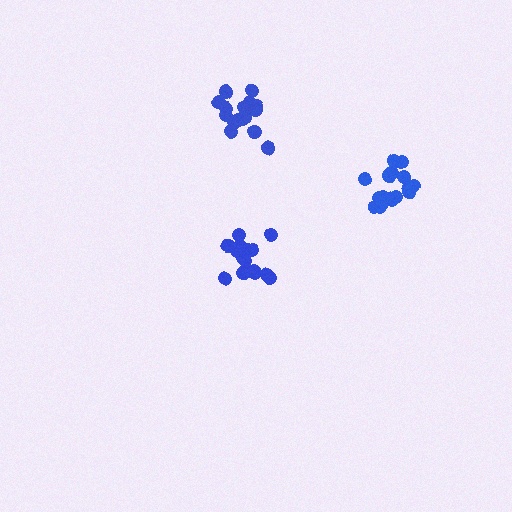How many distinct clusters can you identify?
There are 3 distinct clusters.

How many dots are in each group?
Group 1: 16 dots, Group 2: 17 dots, Group 3: 16 dots (49 total).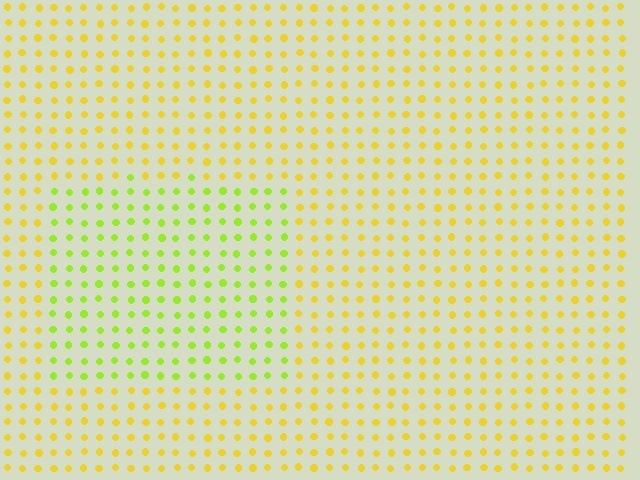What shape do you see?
I see a rectangle.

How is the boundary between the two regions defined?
The boundary is defined purely by a slight shift in hue (about 35 degrees). Spacing, size, and orientation are identical on both sides.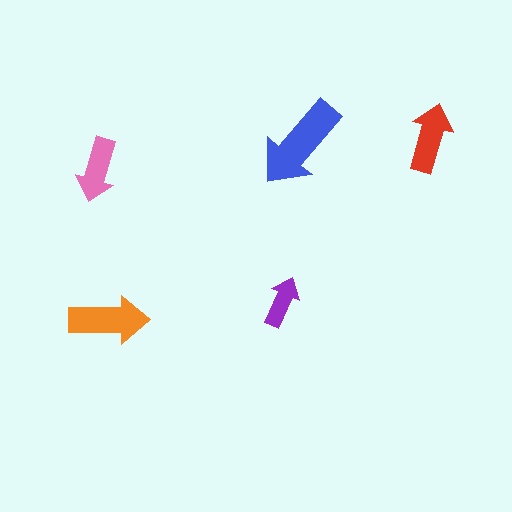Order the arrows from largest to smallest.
the blue one, the orange one, the red one, the pink one, the purple one.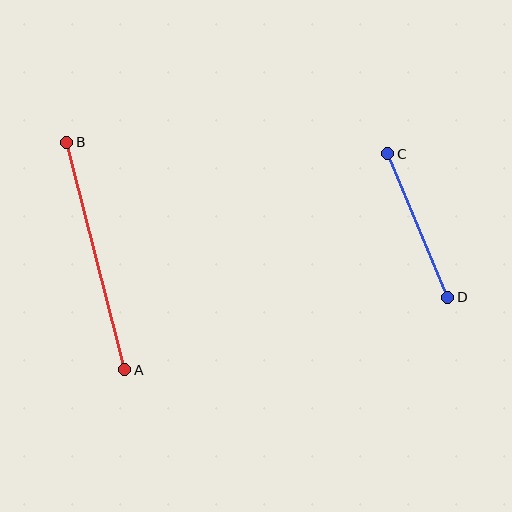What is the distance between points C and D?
The distance is approximately 156 pixels.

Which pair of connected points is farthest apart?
Points A and B are farthest apart.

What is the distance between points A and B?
The distance is approximately 234 pixels.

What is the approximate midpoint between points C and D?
The midpoint is at approximately (418, 225) pixels.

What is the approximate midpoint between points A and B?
The midpoint is at approximately (96, 256) pixels.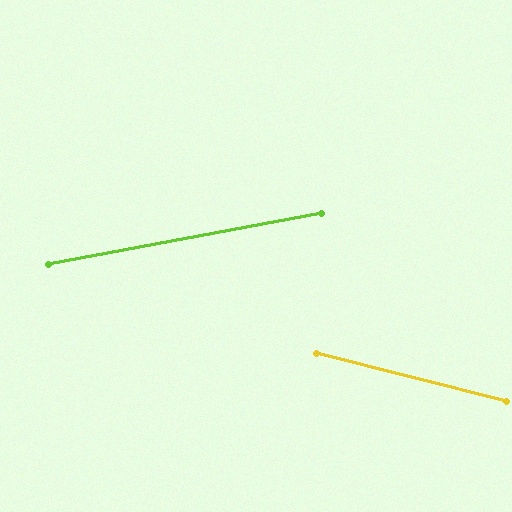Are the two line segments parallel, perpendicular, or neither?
Neither parallel nor perpendicular — they differ by about 25°.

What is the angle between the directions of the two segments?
Approximately 25 degrees.